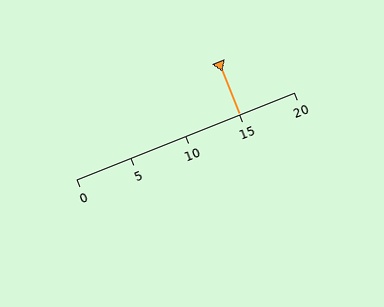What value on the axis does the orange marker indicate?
The marker indicates approximately 15.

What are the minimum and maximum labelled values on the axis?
The axis runs from 0 to 20.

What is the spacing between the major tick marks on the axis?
The major ticks are spaced 5 apart.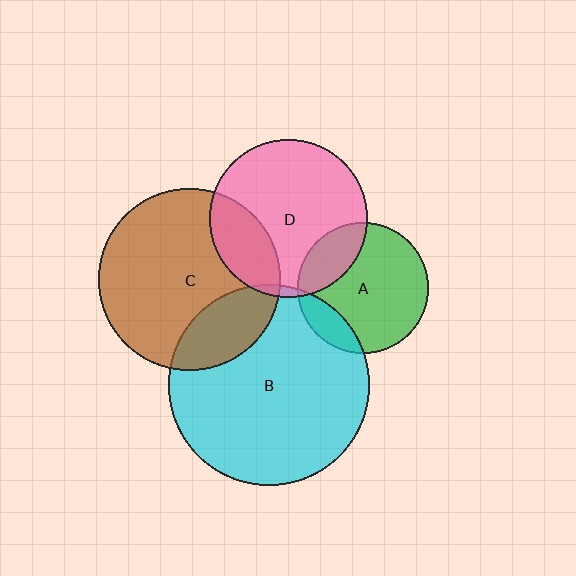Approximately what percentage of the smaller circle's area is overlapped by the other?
Approximately 15%.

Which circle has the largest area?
Circle B (cyan).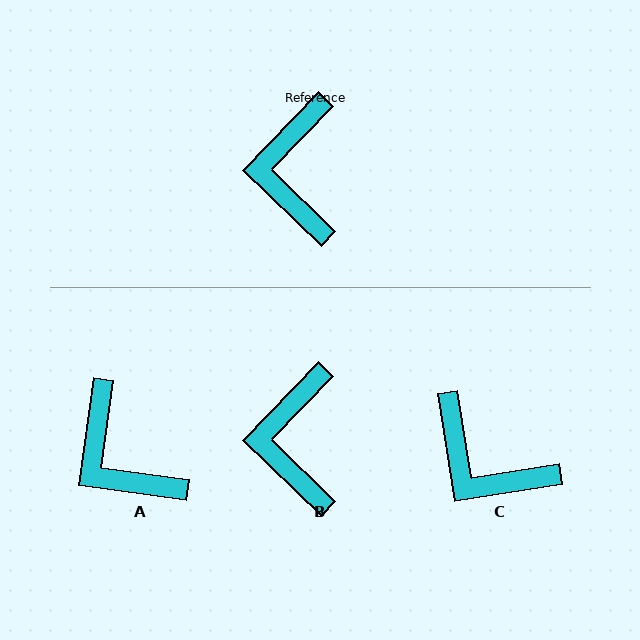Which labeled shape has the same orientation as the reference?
B.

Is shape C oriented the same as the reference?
No, it is off by about 53 degrees.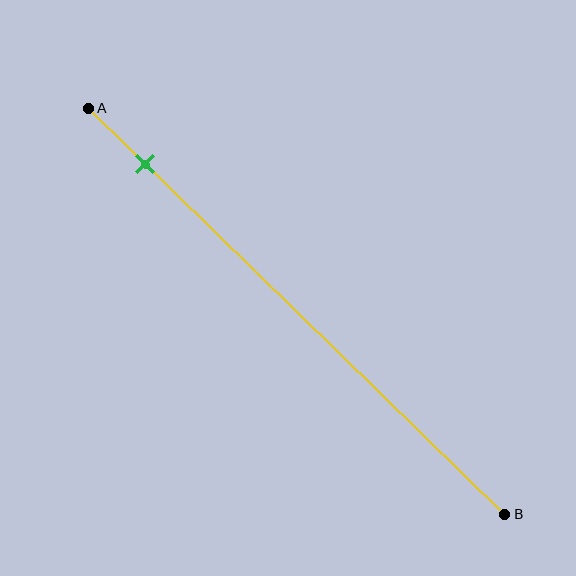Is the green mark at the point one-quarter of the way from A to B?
No, the mark is at about 15% from A, not at the 25% one-quarter point.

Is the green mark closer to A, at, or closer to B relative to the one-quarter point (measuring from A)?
The green mark is closer to point A than the one-quarter point of segment AB.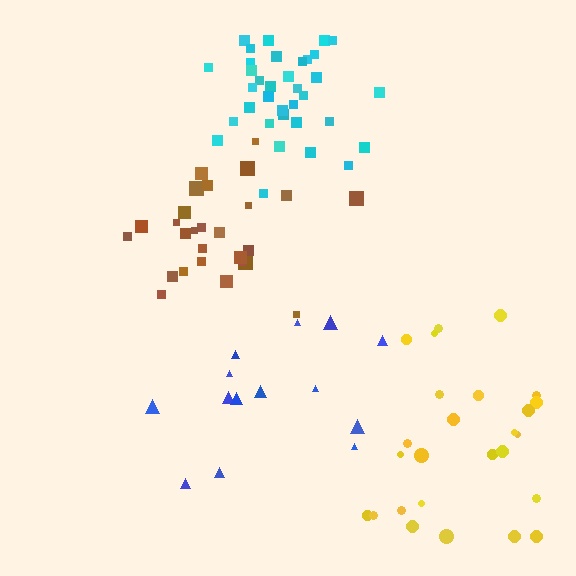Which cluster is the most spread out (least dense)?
Blue.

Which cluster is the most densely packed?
Cyan.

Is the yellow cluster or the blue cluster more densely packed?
Yellow.